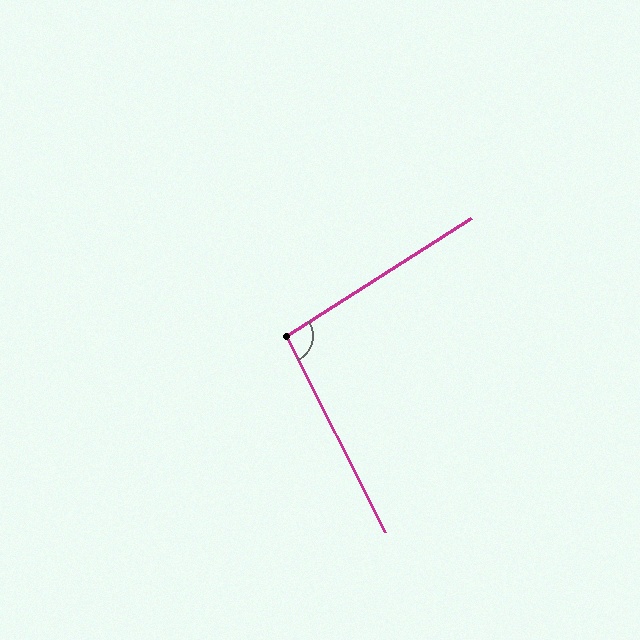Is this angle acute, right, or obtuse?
It is obtuse.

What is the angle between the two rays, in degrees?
Approximately 96 degrees.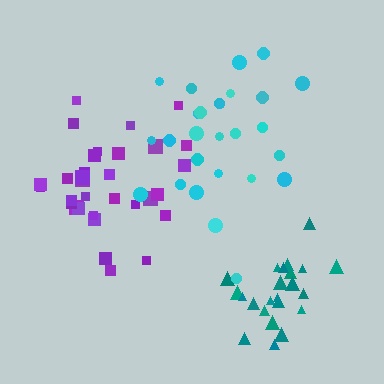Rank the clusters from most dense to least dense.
purple, teal, cyan.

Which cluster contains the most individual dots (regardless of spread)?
Purple (33).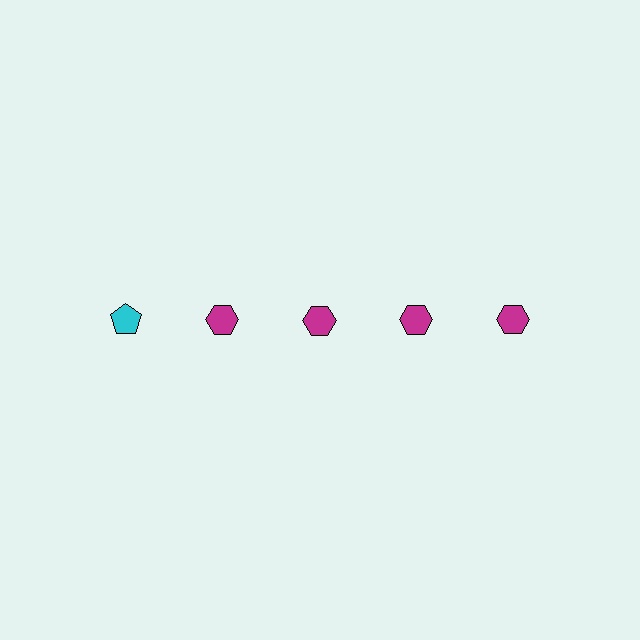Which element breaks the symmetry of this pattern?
The cyan pentagon in the top row, leftmost column breaks the symmetry. All other shapes are magenta hexagons.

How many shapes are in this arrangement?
There are 5 shapes arranged in a grid pattern.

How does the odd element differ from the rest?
It differs in both color (cyan instead of magenta) and shape (pentagon instead of hexagon).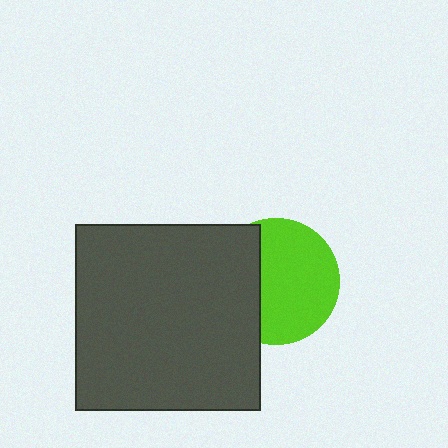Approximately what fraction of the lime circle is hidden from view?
Roughly 36% of the lime circle is hidden behind the dark gray square.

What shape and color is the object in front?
The object in front is a dark gray square.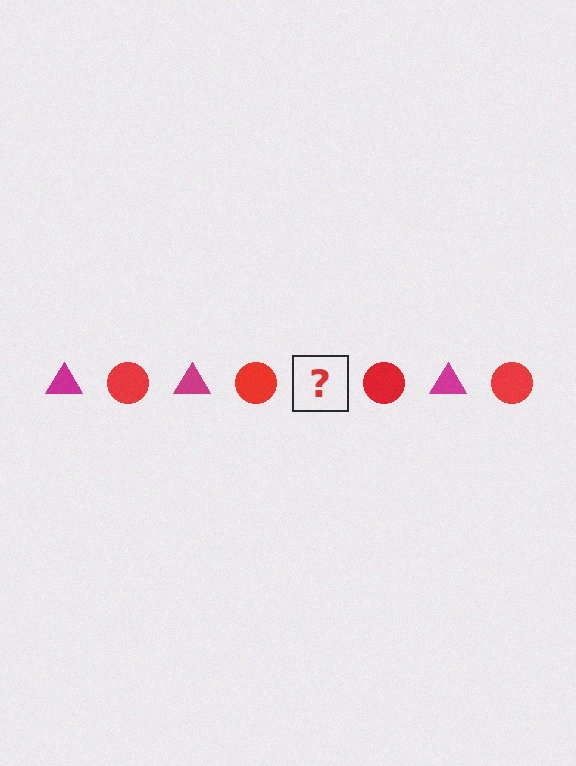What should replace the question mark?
The question mark should be replaced with a magenta triangle.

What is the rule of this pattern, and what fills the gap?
The rule is that the pattern alternates between magenta triangle and red circle. The gap should be filled with a magenta triangle.